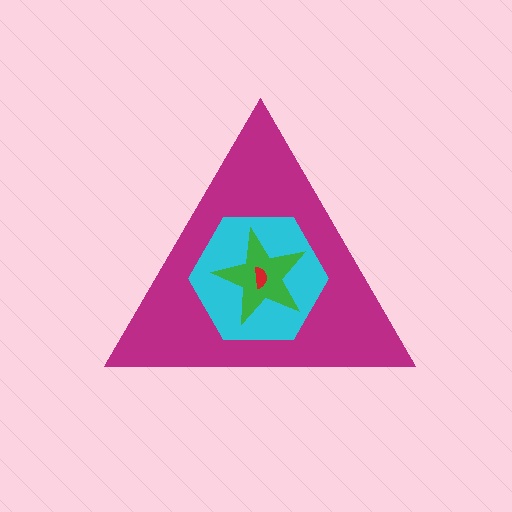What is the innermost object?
The red semicircle.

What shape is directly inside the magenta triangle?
The cyan hexagon.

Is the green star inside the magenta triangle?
Yes.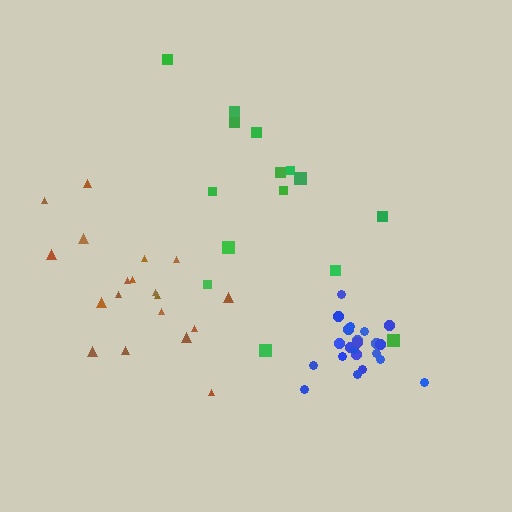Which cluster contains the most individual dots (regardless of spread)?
Blue (22).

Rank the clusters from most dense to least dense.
blue, brown, green.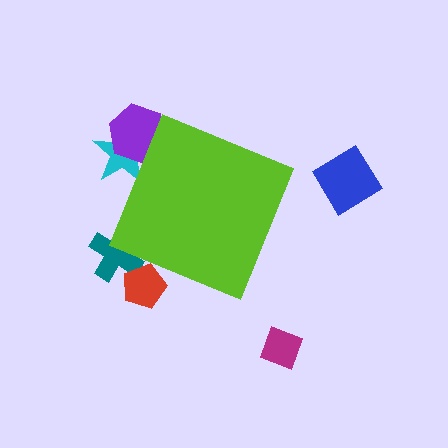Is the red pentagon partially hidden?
Yes, the red pentagon is partially hidden behind the lime diamond.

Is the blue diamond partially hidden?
No, the blue diamond is fully visible.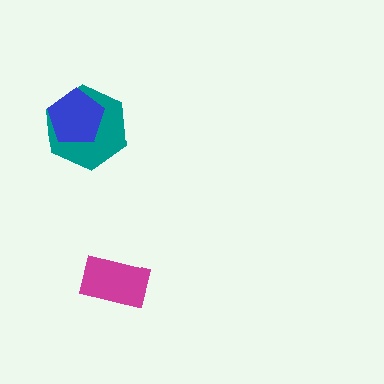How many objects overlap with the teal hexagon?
1 object overlaps with the teal hexagon.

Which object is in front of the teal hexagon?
The blue pentagon is in front of the teal hexagon.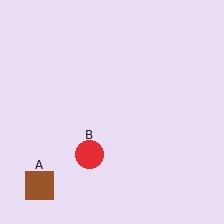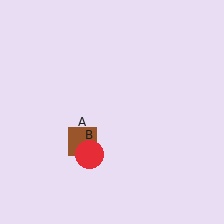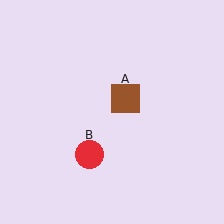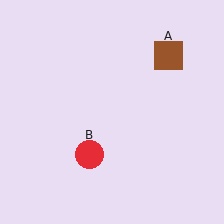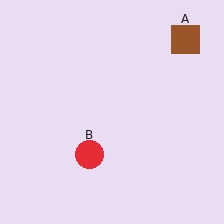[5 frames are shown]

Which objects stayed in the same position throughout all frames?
Red circle (object B) remained stationary.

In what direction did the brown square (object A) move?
The brown square (object A) moved up and to the right.